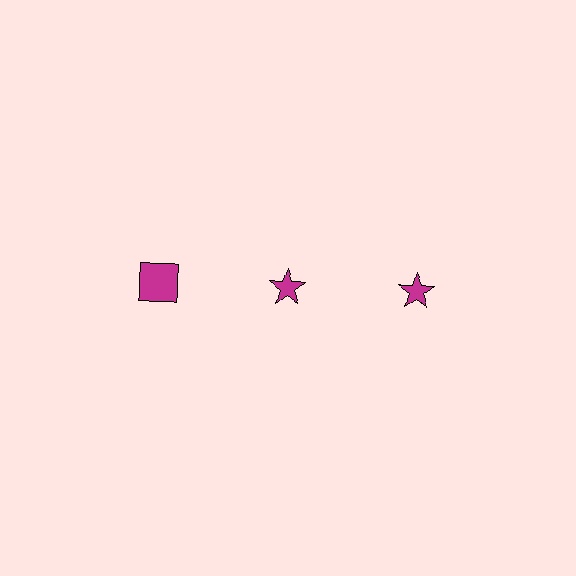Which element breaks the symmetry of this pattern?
The magenta square in the top row, leftmost column breaks the symmetry. All other shapes are magenta stars.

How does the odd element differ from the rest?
It has a different shape: square instead of star.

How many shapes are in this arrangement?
There are 3 shapes arranged in a grid pattern.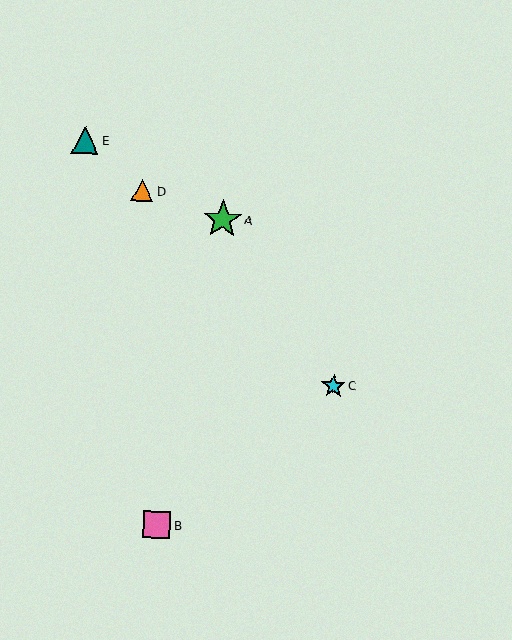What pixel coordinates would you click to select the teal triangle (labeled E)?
Click at (85, 140) to select the teal triangle E.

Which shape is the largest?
The green star (labeled A) is the largest.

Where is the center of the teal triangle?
The center of the teal triangle is at (85, 140).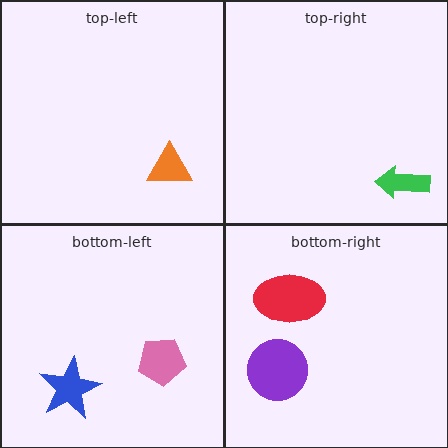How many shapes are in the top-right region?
1.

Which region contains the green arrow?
The top-right region.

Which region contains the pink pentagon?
The bottom-left region.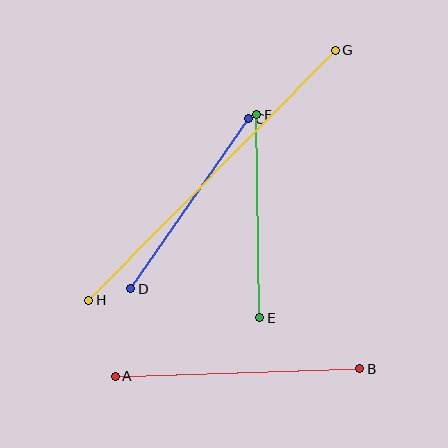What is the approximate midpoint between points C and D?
The midpoint is at approximately (189, 204) pixels.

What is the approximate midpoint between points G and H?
The midpoint is at approximately (212, 175) pixels.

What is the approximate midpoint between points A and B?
The midpoint is at approximately (237, 372) pixels.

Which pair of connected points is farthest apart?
Points G and H are farthest apart.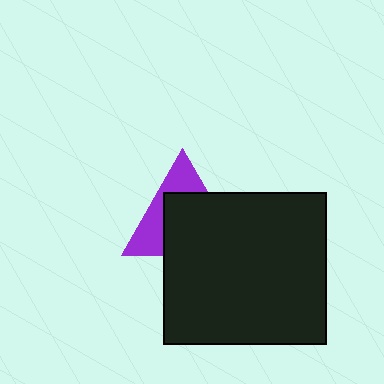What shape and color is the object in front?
The object in front is a black rectangle.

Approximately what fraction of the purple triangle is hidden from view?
Roughly 60% of the purple triangle is hidden behind the black rectangle.